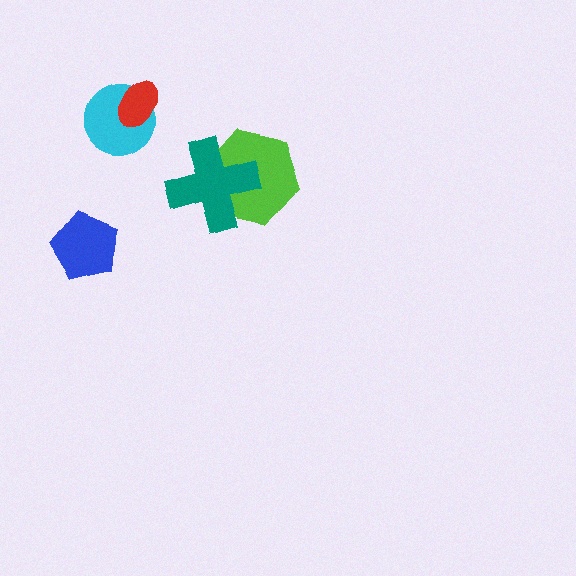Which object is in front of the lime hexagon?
The teal cross is in front of the lime hexagon.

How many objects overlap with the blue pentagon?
0 objects overlap with the blue pentagon.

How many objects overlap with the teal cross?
1 object overlaps with the teal cross.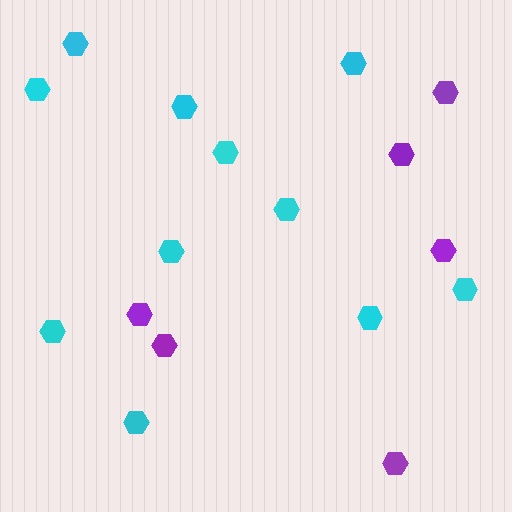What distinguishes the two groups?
There are 2 groups: one group of cyan hexagons (11) and one group of purple hexagons (6).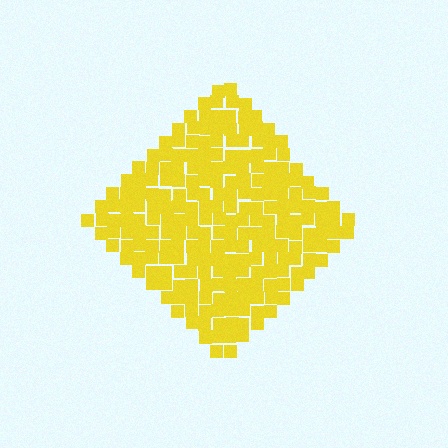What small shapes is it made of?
It is made of small squares.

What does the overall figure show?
The overall figure shows a diamond.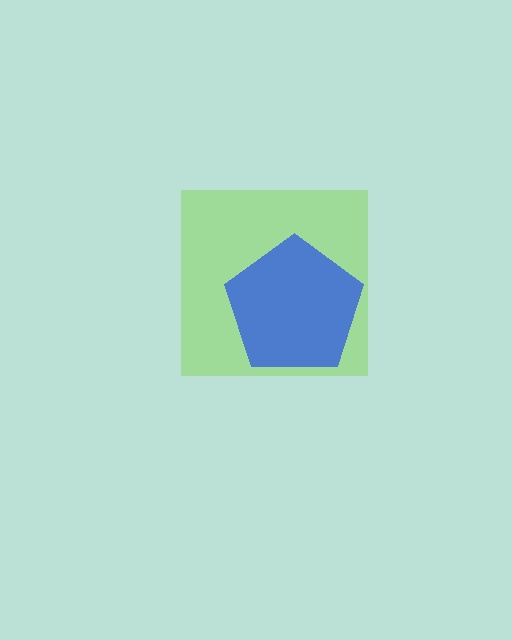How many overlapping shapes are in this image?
There are 2 overlapping shapes in the image.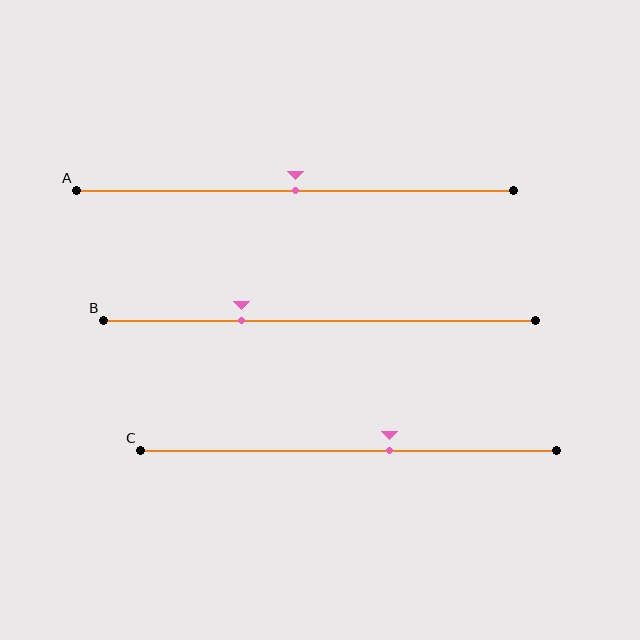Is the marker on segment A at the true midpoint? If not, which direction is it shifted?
Yes, the marker on segment A is at the true midpoint.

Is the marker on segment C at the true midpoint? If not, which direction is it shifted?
No, the marker on segment C is shifted to the right by about 10% of the segment length.